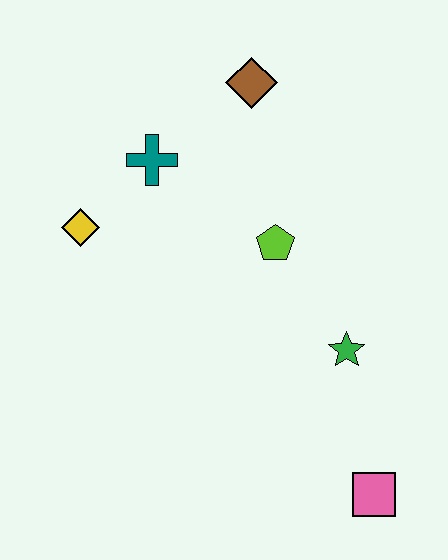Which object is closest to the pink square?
The green star is closest to the pink square.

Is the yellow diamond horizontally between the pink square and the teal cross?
No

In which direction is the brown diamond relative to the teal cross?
The brown diamond is to the right of the teal cross.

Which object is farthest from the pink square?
The brown diamond is farthest from the pink square.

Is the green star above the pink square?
Yes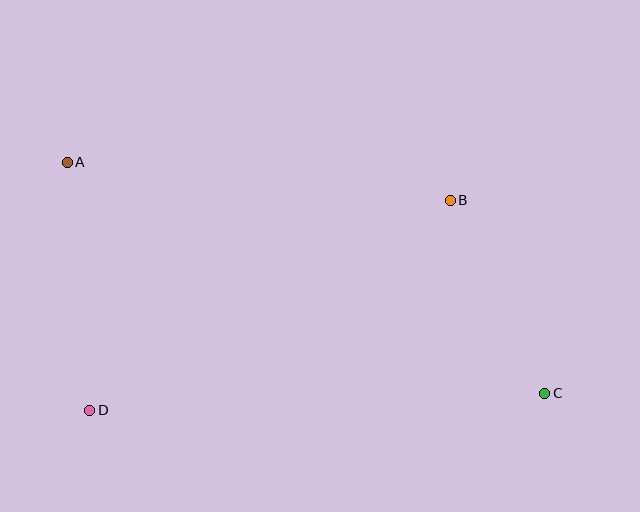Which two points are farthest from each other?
Points A and C are farthest from each other.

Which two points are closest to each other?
Points B and C are closest to each other.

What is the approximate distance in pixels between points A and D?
The distance between A and D is approximately 249 pixels.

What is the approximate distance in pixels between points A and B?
The distance between A and B is approximately 385 pixels.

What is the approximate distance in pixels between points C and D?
The distance between C and D is approximately 455 pixels.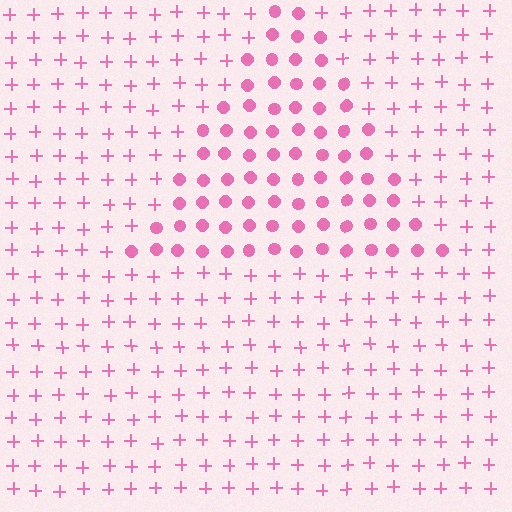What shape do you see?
I see a triangle.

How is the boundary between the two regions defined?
The boundary is defined by a change in element shape: circles inside vs. plus signs outside. All elements share the same color and spacing.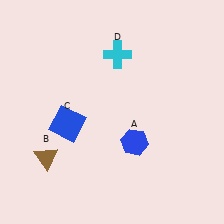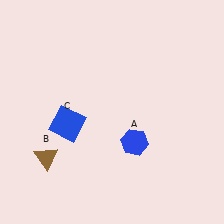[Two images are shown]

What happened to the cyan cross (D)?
The cyan cross (D) was removed in Image 2. It was in the top-right area of Image 1.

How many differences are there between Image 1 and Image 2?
There is 1 difference between the two images.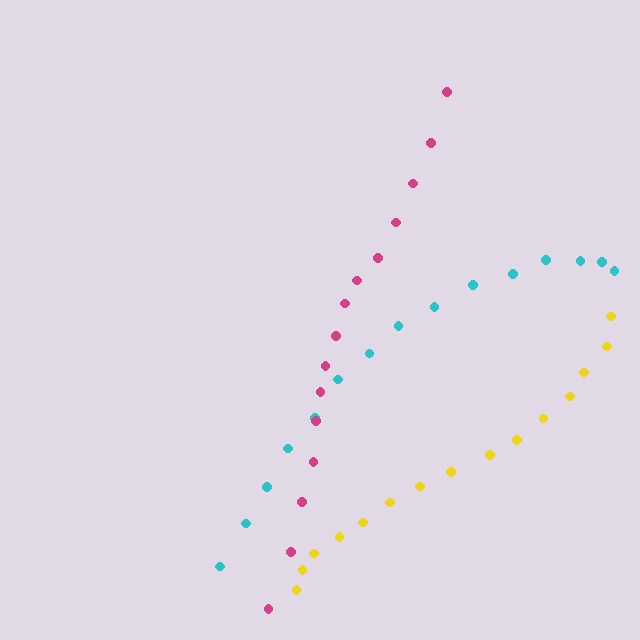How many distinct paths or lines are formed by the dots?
There are 3 distinct paths.